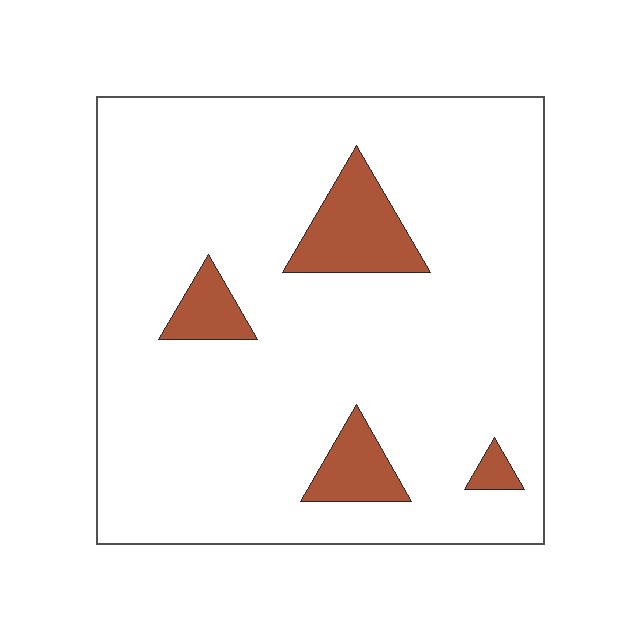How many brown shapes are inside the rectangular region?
4.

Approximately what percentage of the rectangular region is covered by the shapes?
Approximately 10%.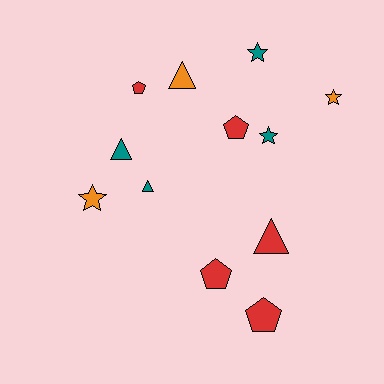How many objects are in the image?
There are 12 objects.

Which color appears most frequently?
Red, with 5 objects.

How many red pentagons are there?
There are 4 red pentagons.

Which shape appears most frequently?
Triangle, with 4 objects.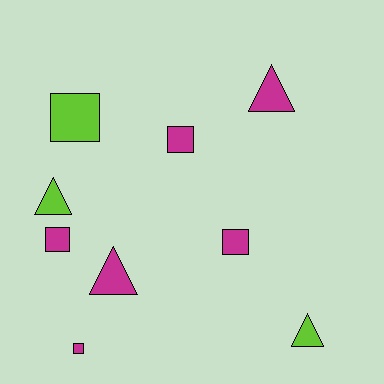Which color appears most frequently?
Magenta, with 6 objects.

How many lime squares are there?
There is 1 lime square.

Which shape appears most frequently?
Square, with 5 objects.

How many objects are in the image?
There are 9 objects.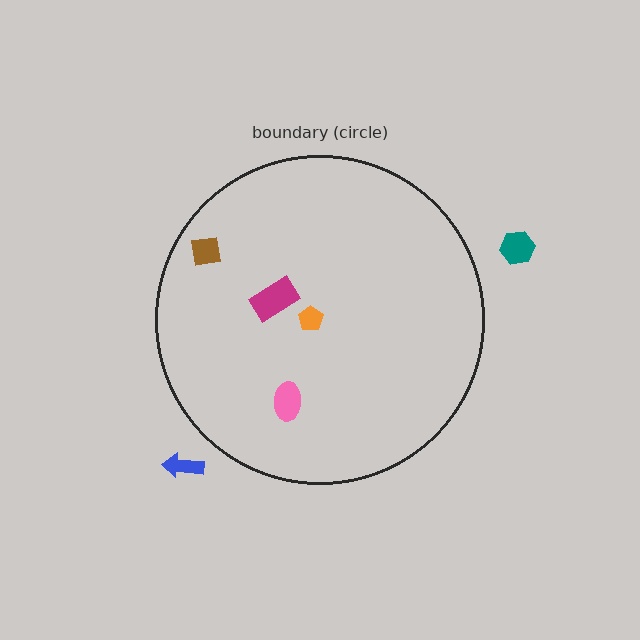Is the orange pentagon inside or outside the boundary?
Inside.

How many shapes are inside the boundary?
4 inside, 2 outside.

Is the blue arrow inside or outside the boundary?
Outside.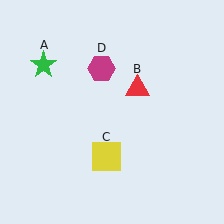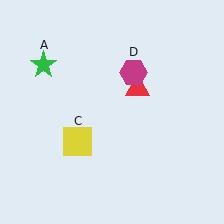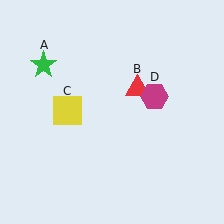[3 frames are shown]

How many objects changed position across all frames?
2 objects changed position: yellow square (object C), magenta hexagon (object D).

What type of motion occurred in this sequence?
The yellow square (object C), magenta hexagon (object D) rotated clockwise around the center of the scene.